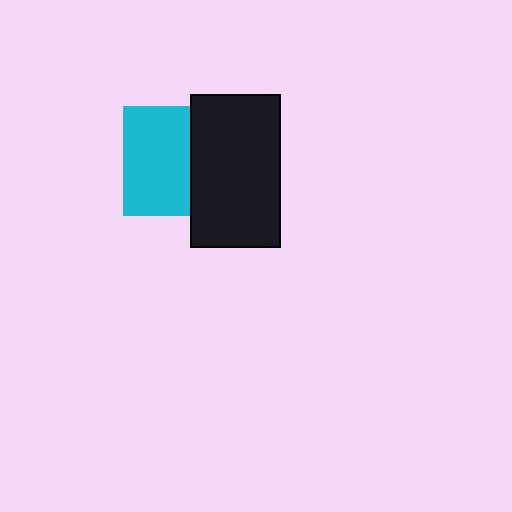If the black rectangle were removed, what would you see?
You would see the complete cyan square.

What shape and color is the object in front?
The object in front is a black rectangle.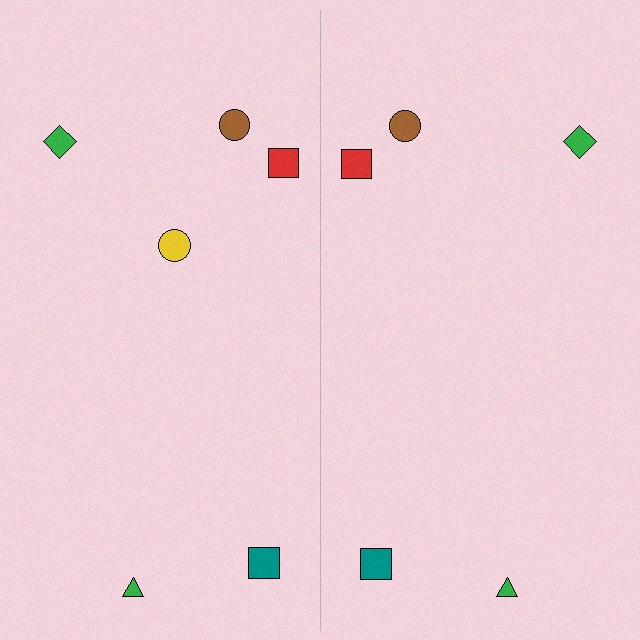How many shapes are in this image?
There are 11 shapes in this image.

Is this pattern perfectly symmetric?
No, the pattern is not perfectly symmetric. A yellow circle is missing from the right side.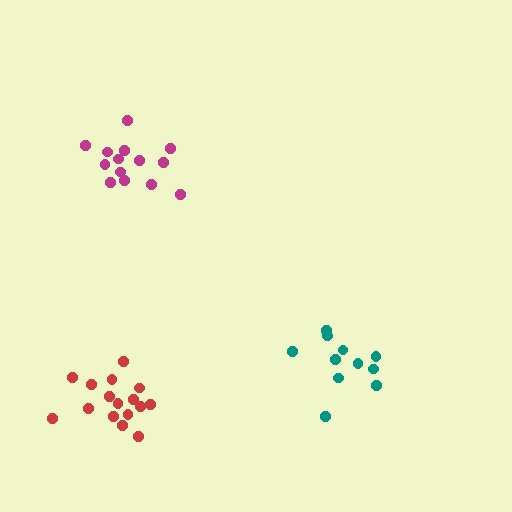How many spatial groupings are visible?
There are 3 spatial groupings.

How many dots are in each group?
Group 1: 11 dots, Group 2: 16 dots, Group 3: 14 dots (41 total).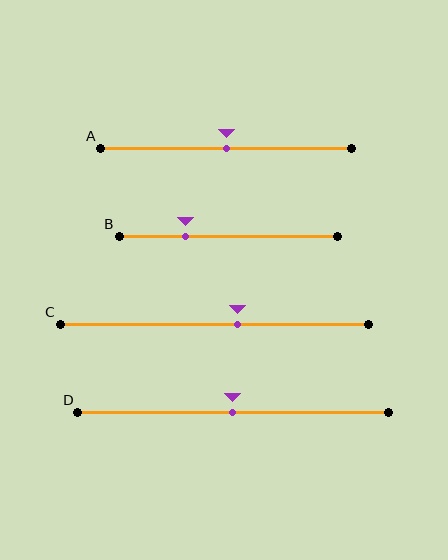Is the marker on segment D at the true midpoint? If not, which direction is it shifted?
Yes, the marker on segment D is at the true midpoint.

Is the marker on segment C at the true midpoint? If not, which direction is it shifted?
No, the marker on segment C is shifted to the right by about 8% of the segment length.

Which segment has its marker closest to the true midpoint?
Segment A has its marker closest to the true midpoint.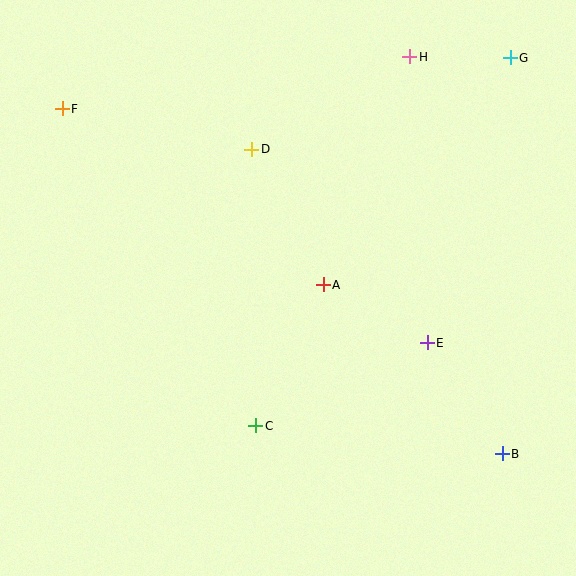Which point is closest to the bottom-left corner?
Point C is closest to the bottom-left corner.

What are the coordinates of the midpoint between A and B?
The midpoint between A and B is at (413, 369).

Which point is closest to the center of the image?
Point A at (323, 285) is closest to the center.